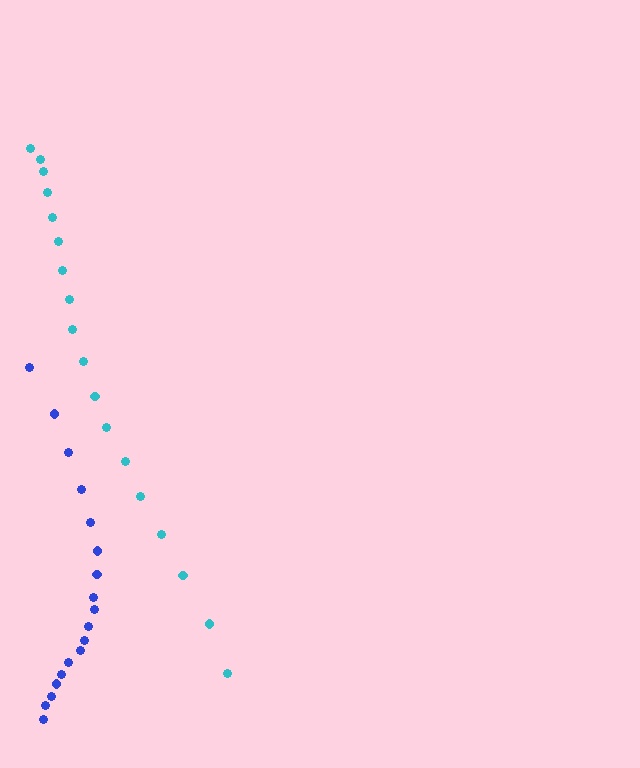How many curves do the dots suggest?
There are 2 distinct paths.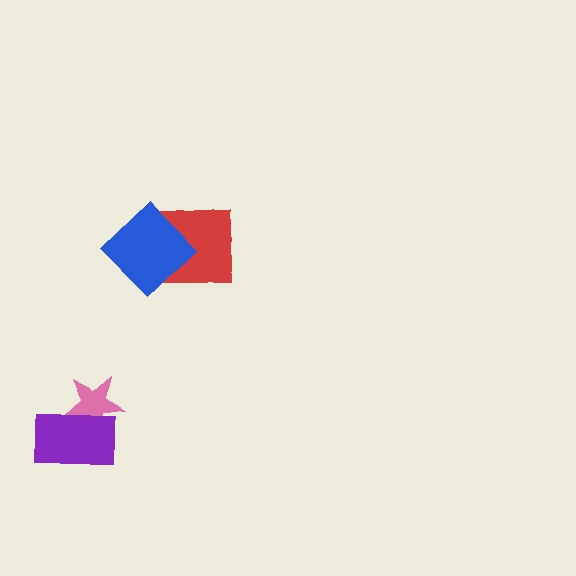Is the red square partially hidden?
Yes, it is partially covered by another shape.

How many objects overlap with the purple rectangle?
1 object overlaps with the purple rectangle.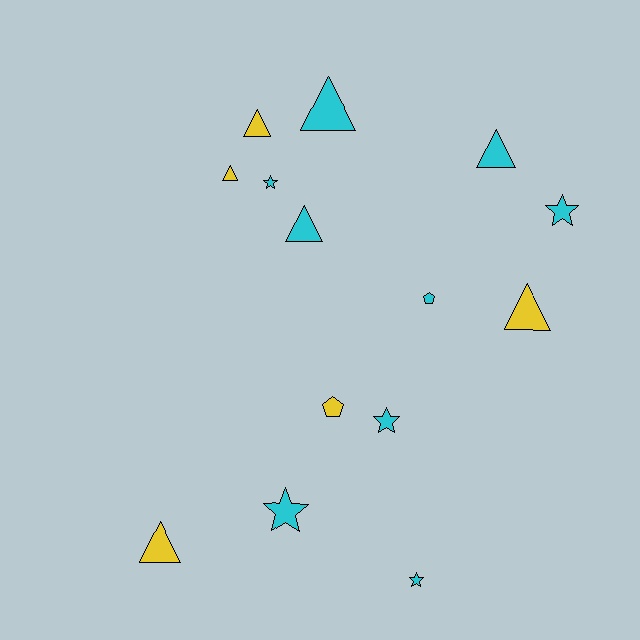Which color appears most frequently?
Cyan, with 9 objects.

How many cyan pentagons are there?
There is 1 cyan pentagon.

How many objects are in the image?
There are 14 objects.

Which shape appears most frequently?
Triangle, with 7 objects.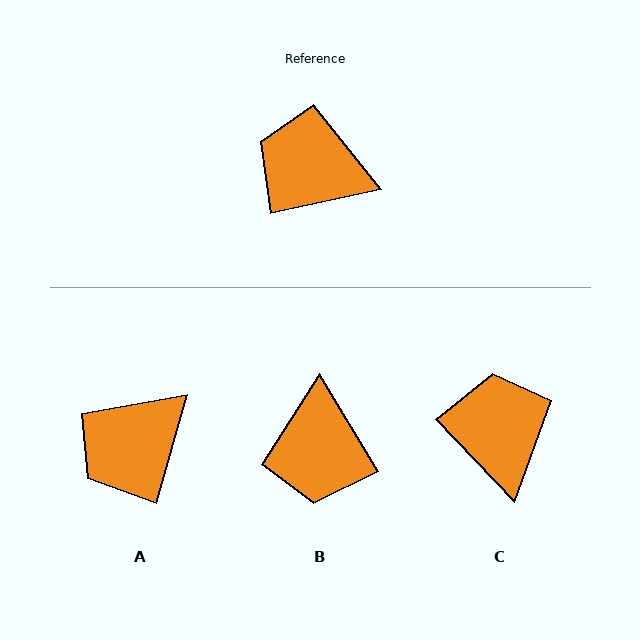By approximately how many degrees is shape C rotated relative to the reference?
Approximately 59 degrees clockwise.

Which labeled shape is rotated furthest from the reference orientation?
B, about 109 degrees away.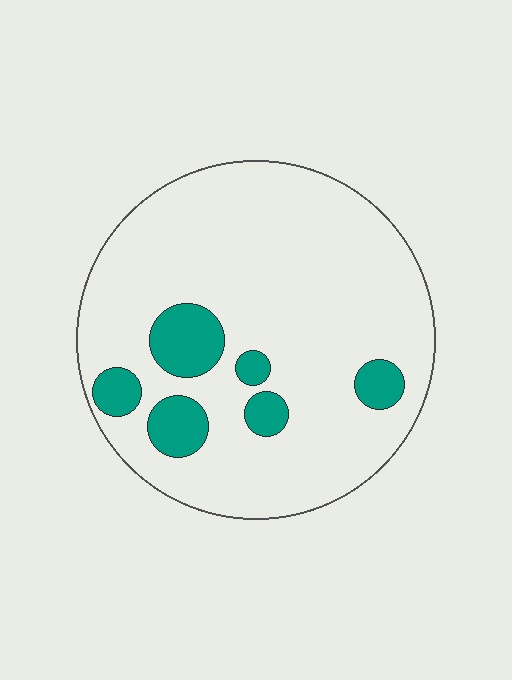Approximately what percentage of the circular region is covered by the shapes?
Approximately 15%.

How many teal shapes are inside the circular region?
6.